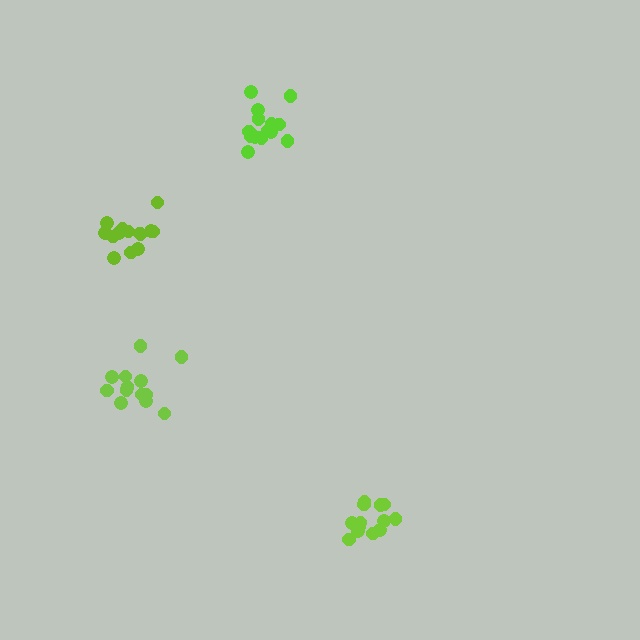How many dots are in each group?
Group 1: 14 dots, Group 2: 15 dots, Group 3: 13 dots, Group 4: 13 dots (55 total).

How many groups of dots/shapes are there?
There are 4 groups.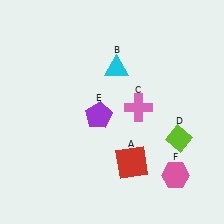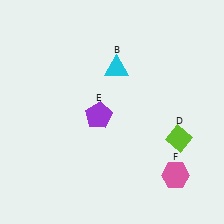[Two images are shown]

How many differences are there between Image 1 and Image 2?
There are 2 differences between the two images.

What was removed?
The red square (A), the pink cross (C) were removed in Image 2.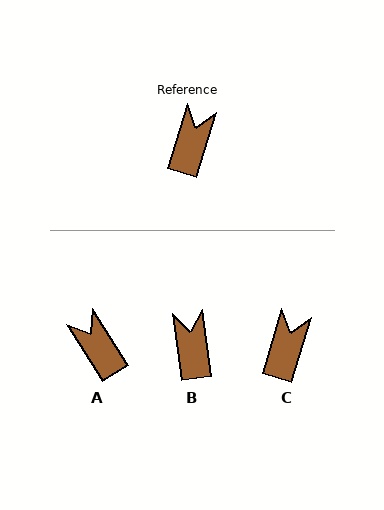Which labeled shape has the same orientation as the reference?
C.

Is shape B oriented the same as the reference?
No, it is off by about 25 degrees.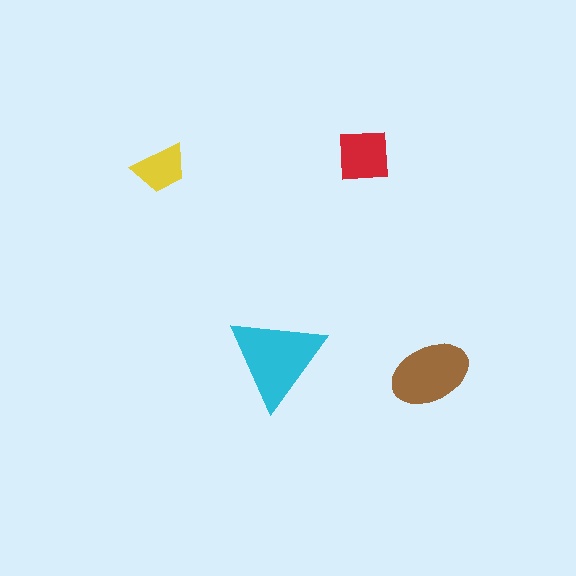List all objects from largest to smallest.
The cyan triangle, the brown ellipse, the red square, the yellow trapezoid.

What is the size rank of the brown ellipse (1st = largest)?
2nd.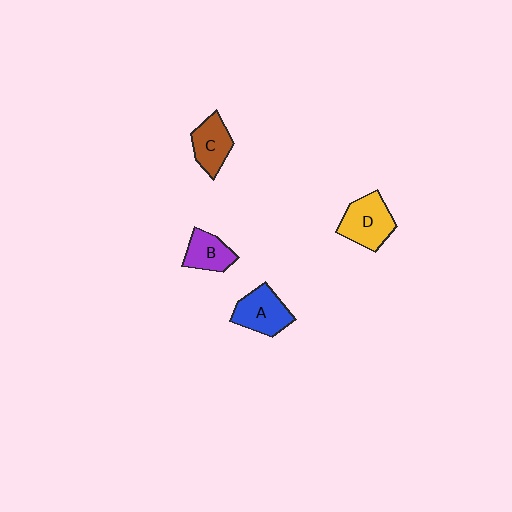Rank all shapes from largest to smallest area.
From largest to smallest: D (yellow), A (blue), C (brown), B (purple).